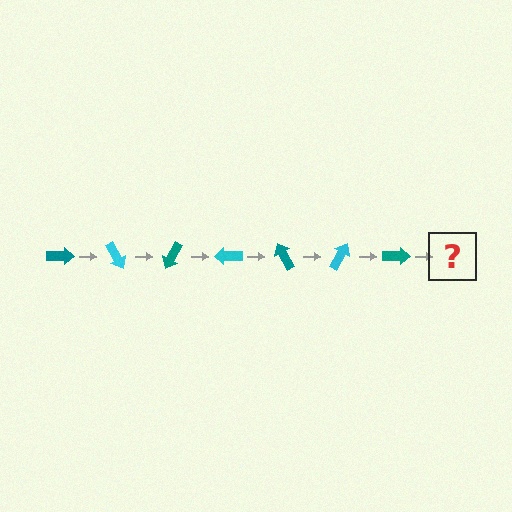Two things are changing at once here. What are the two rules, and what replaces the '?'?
The two rules are that it rotates 60 degrees each step and the color cycles through teal and cyan. The '?' should be a cyan arrow, rotated 420 degrees from the start.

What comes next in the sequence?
The next element should be a cyan arrow, rotated 420 degrees from the start.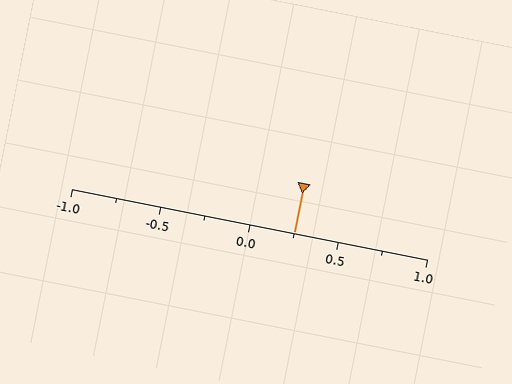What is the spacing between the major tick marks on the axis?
The major ticks are spaced 0.5 apart.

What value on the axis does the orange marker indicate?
The marker indicates approximately 0.25.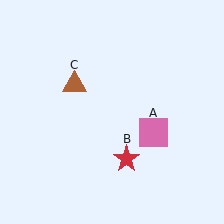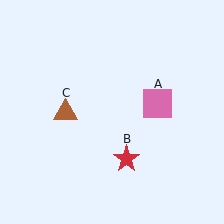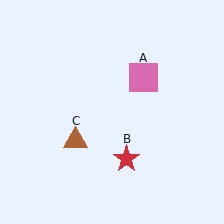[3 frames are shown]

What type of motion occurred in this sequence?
The pink square (object A), brown triangle (object C) rotated counterclockwise around the center of the scene.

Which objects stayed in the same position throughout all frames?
Red star (object B) remained stationary.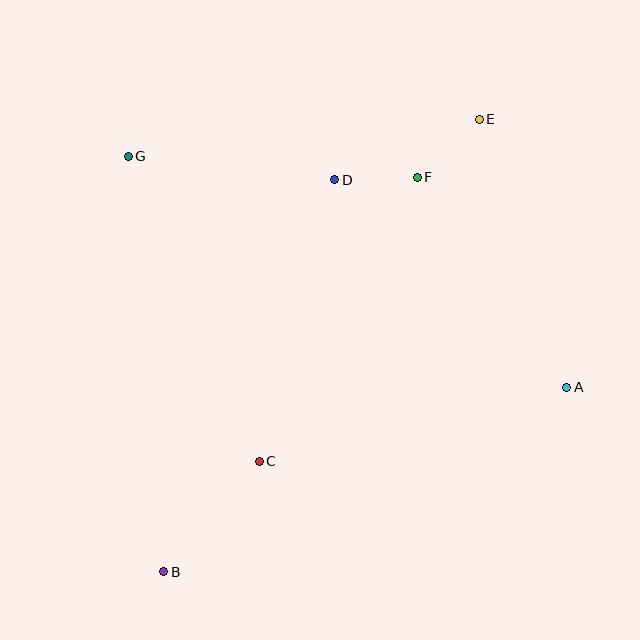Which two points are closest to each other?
Points D and F are closest to each other.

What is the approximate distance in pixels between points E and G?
The distance between E and G is approximately 353 pixels.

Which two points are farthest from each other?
Points B and E are farthest from each other.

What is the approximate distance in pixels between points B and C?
The distance between B and C is approximately 146 pixels.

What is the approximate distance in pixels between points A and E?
The distance between A and E is approximately 282 pixels.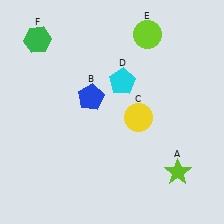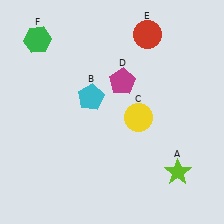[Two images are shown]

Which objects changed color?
B changed from blue to cyan. D changed from cyan to magenta. E changed from lime to red.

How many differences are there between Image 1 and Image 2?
There are 3 differences between the two images.